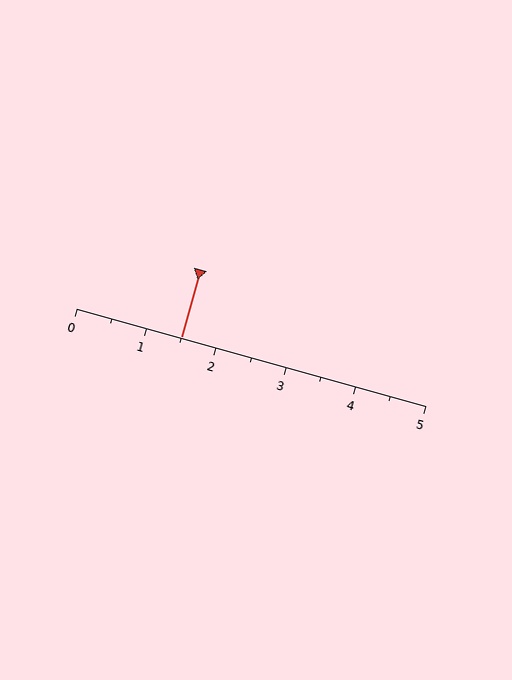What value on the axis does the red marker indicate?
The marker indicates approximately 1.5.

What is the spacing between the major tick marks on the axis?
The major ticks are spaced 1 apart.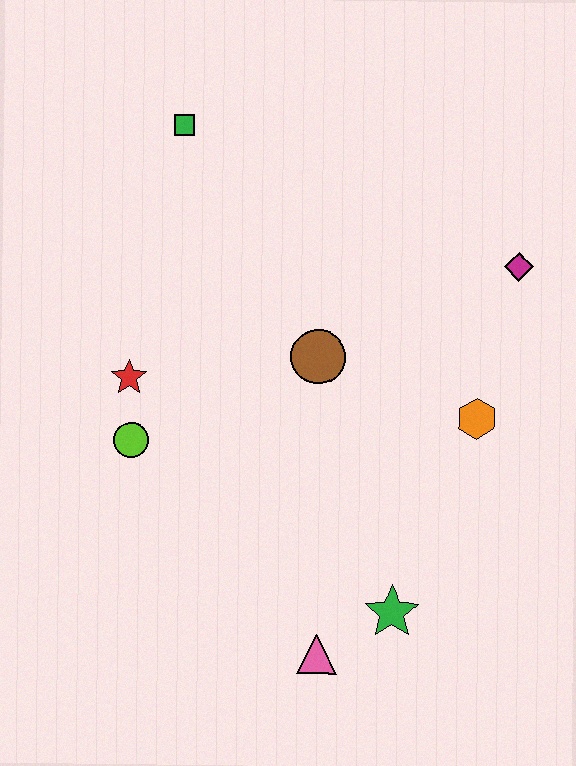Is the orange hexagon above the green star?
Yes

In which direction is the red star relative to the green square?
The red star is below the green square.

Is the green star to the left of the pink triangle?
No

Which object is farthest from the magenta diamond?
The pink triangle is farthest from the magenta diamond.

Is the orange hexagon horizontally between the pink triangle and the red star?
No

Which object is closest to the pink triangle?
The green star is closest to the pink triangle.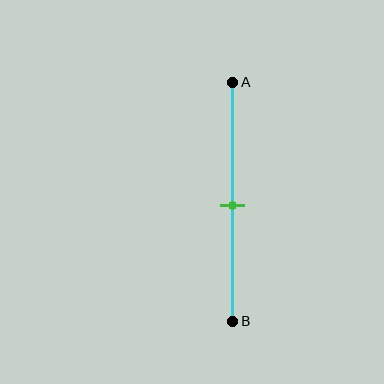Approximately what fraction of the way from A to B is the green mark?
The green mark is approximately 50% of the way from A to B.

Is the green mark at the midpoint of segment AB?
Yes, the mark is approximately at the midpoint.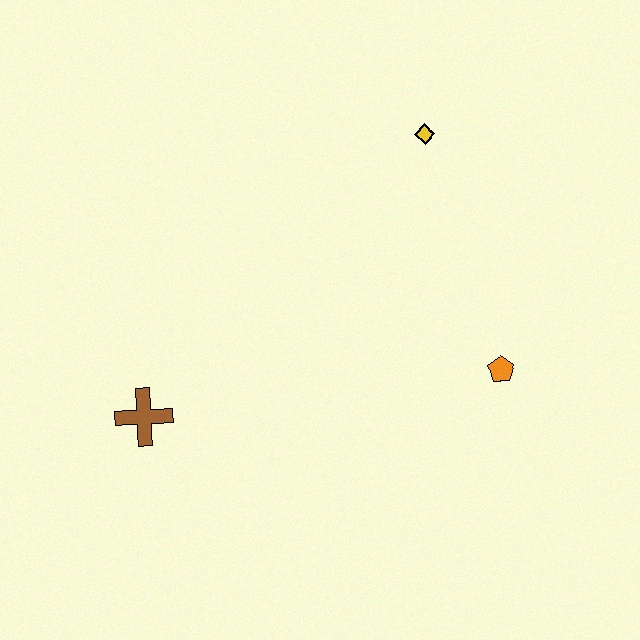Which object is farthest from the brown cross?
The yellow diamond is farthest from the brown cross.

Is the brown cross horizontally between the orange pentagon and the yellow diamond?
No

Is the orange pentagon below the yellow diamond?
Yes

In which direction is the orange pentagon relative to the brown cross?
The orange pentagon is to the right of the brown cross.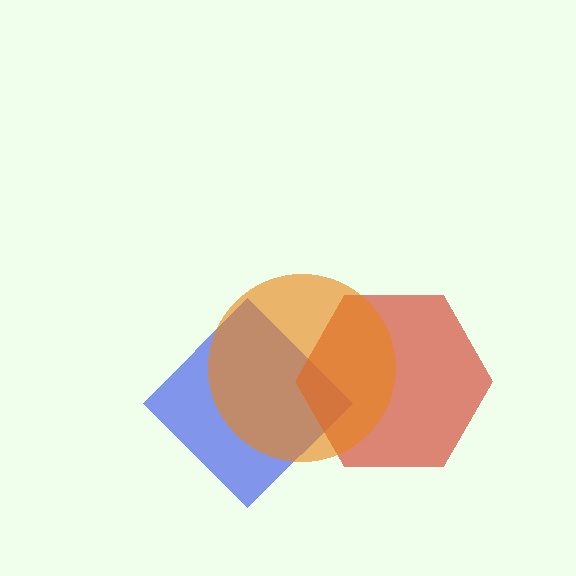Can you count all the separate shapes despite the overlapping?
Yes, there are 3 separate shapes.